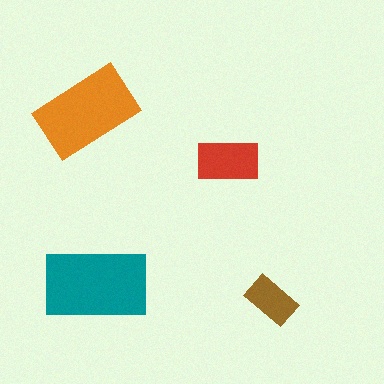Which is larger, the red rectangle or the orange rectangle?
The orange one.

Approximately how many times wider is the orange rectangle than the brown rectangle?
About 2 times wider.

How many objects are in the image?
There are 4 objects in the image.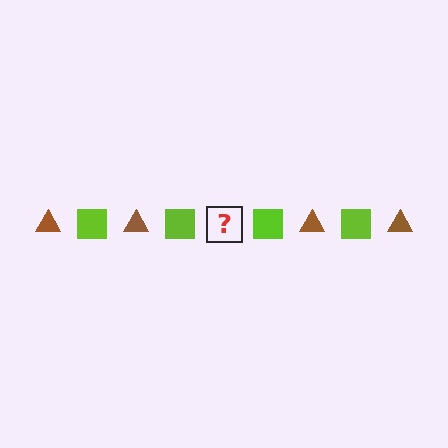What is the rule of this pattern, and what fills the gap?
The rule is that the pattern alternates between brown triangle and lime square. The gap should be filled with a brown triangle.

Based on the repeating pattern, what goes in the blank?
The blank should be a brown triangle.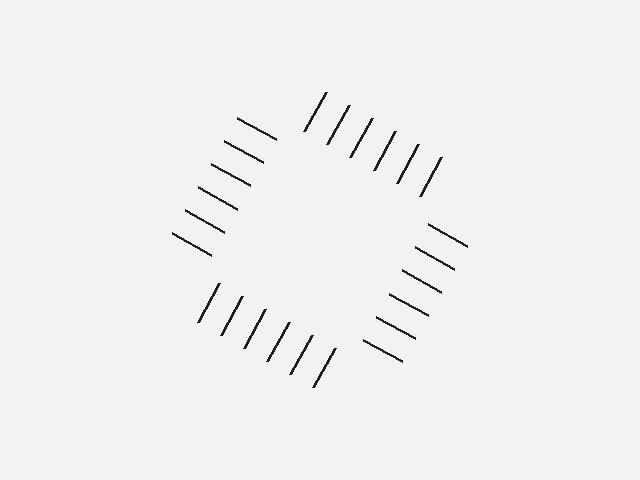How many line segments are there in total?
24 — 6 along each of the 4 edges.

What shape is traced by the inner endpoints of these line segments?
An illusory square — the line segments terminate on its edges but no continuous stroke is drawn.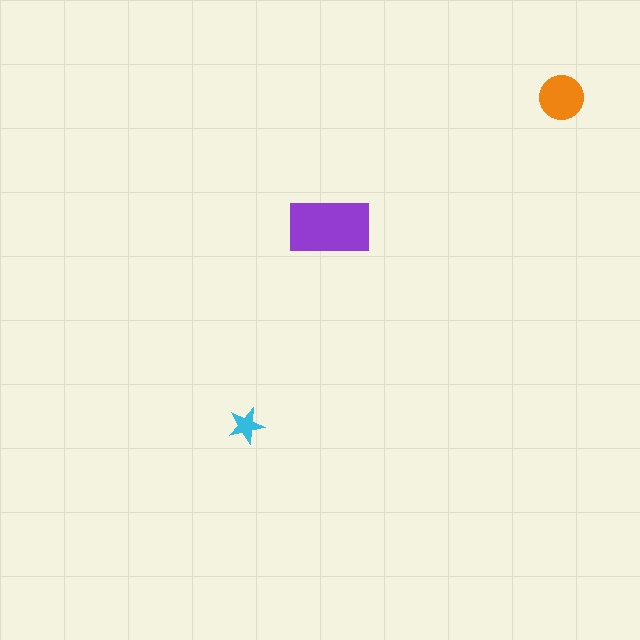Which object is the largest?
The purple rectangle.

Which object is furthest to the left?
The cyan star is leftmost.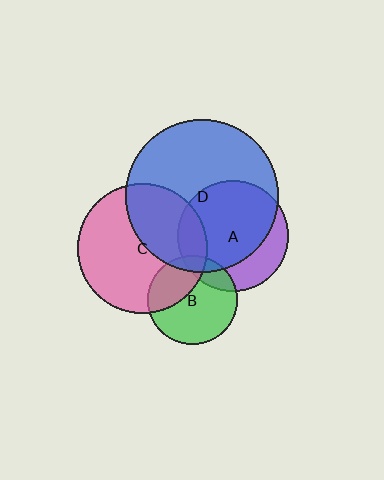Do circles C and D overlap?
Yes.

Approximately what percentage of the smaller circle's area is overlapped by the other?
Approximately 40%.